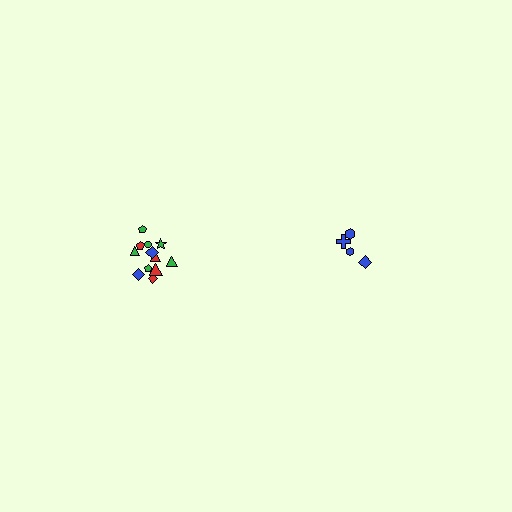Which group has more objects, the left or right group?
The left group.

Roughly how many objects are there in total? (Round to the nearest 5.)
Roughly 15 objects in total.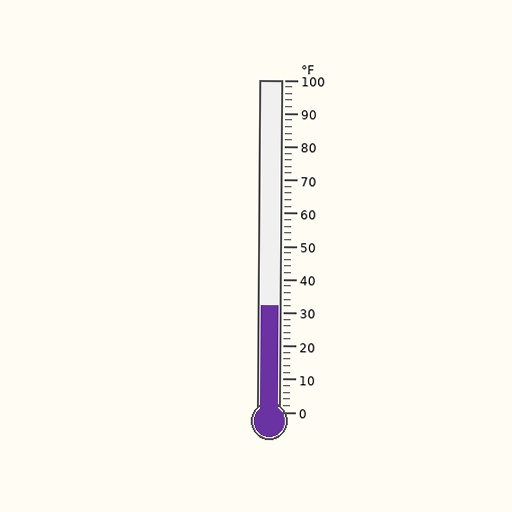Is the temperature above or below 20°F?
The temperature is above 20°F.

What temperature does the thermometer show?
The thermometer shows approximately 32°F.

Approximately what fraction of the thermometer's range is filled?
The thermometer is filled to approximately 30% of its range.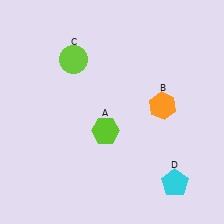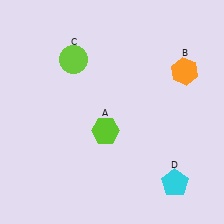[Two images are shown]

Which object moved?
The orange hexagon (B) moved up.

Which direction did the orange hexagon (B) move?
The orange hexagon (B) moved up.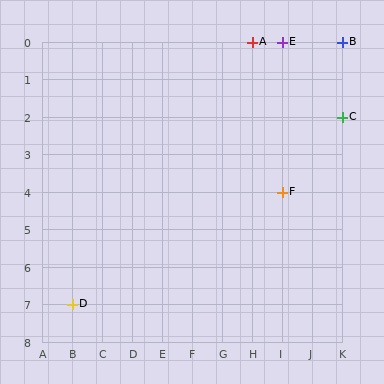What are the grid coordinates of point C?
Point C is at grid coordinates (K, 2).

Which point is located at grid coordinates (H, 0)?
Point A is at (H, 0).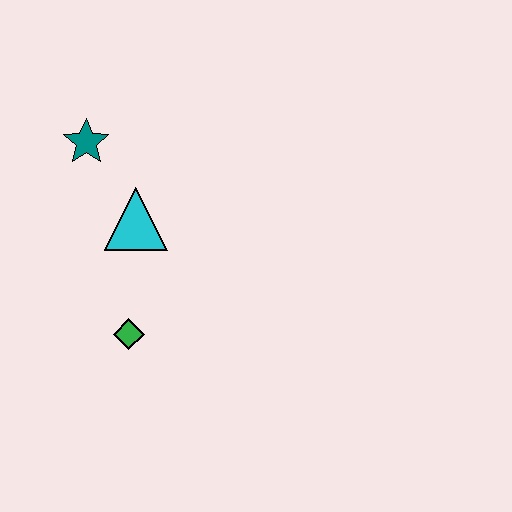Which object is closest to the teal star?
The cyan triangle is closest to the teal star.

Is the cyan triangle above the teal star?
No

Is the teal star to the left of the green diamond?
Yes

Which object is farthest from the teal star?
The green diamond is farthest from the teal star.